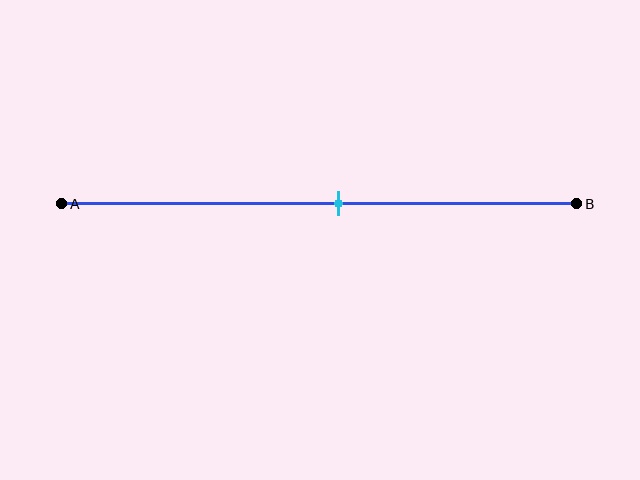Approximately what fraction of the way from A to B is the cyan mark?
The cyan mark is approximately 55% of the way from A to B.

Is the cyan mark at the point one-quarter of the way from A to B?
No, the mark is at about 55% from A, not at the 25% one-quarter point.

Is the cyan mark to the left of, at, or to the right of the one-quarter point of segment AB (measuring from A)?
The cyan mark is to the right of the one-quarter point of segment AB.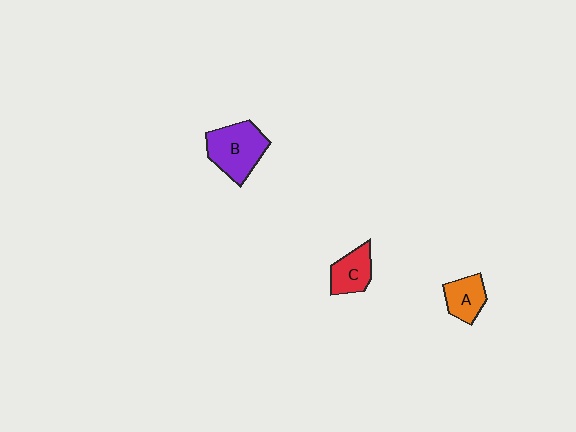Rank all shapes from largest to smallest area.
From largest to smallest: B (purple), C (red), A (orange).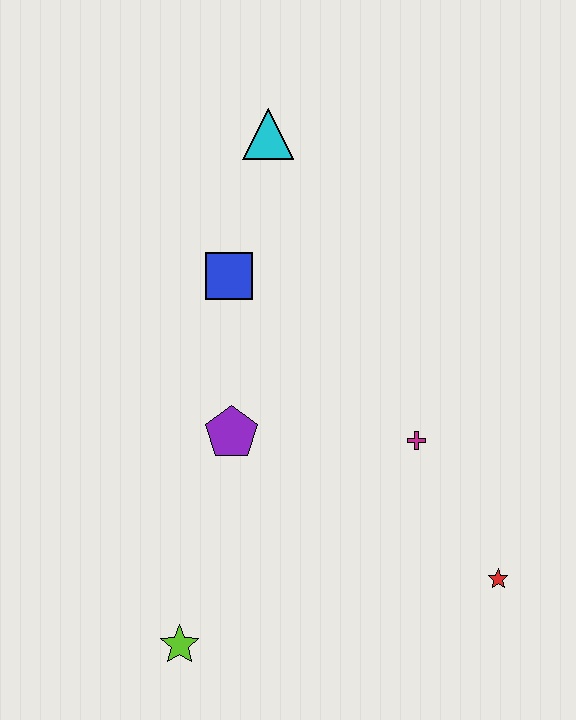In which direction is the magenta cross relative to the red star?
The magenta cross is above the red star.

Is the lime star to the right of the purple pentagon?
No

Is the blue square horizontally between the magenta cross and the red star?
No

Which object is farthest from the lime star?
The cyan triangle is farthest from the lime star.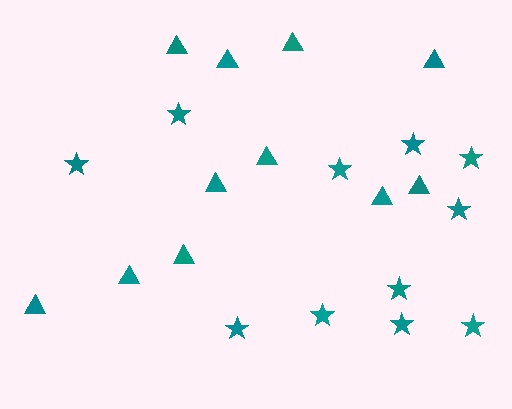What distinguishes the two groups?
There are 2 groups: one group of stars (11) and one group of triangles (11).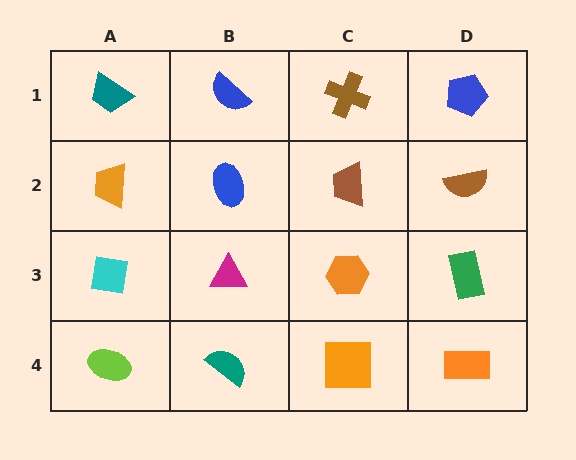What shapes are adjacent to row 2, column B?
A blue semicircle (row 1, column B), a magenta triangle (row 3, column B), an orange trapezoid (row 2, column A), a brown trapezoid (row 2, column C).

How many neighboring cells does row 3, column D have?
3.